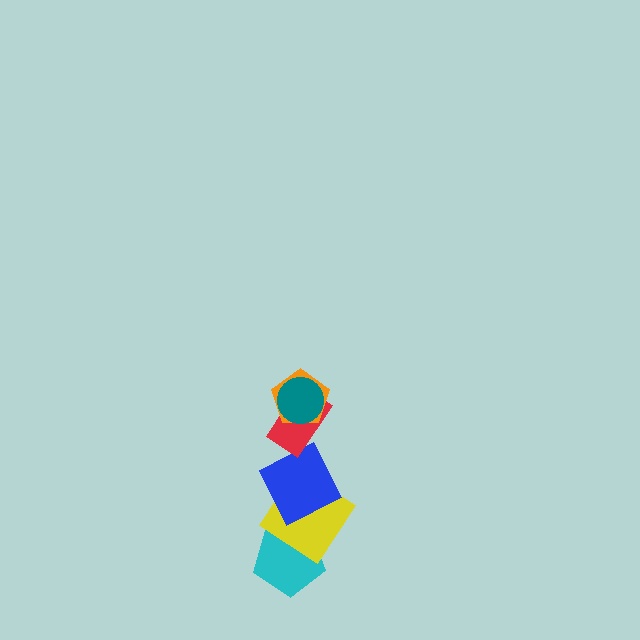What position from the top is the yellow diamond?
The yellow diamond is 5th from the top.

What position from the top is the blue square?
The blue square is 4th from the top.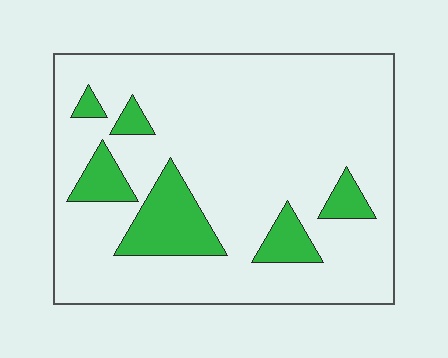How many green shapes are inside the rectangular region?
6.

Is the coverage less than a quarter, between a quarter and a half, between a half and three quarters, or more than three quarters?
Less than a quarter.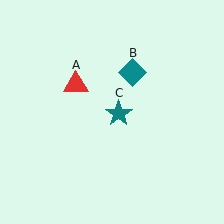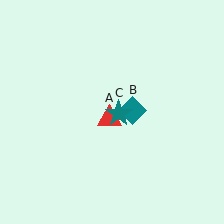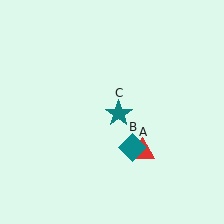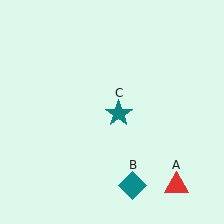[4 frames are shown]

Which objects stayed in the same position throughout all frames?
Teal star (object C) remained stationary.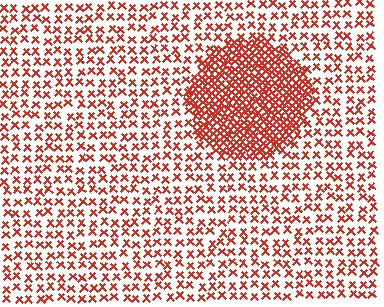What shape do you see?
I see a circle.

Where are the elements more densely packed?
The elements are more densely packed inside the circle boundary.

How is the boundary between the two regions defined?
The boundary is defined by a change in element density (approximately 2.6x ratio). All elements are the same color, size, and shape.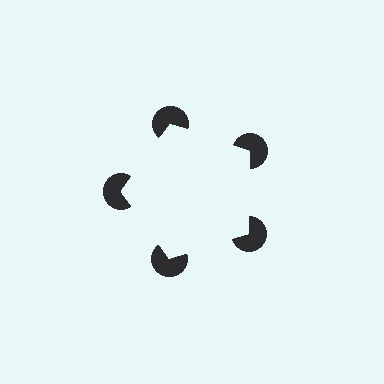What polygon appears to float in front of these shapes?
An illusory pentagon — its edges are inferred from the aligned wedge cuts in the pac-man discs, not physically drawn.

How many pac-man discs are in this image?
There are 5 — one at each vertex of the illusory pentagon.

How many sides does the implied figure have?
5 sides.